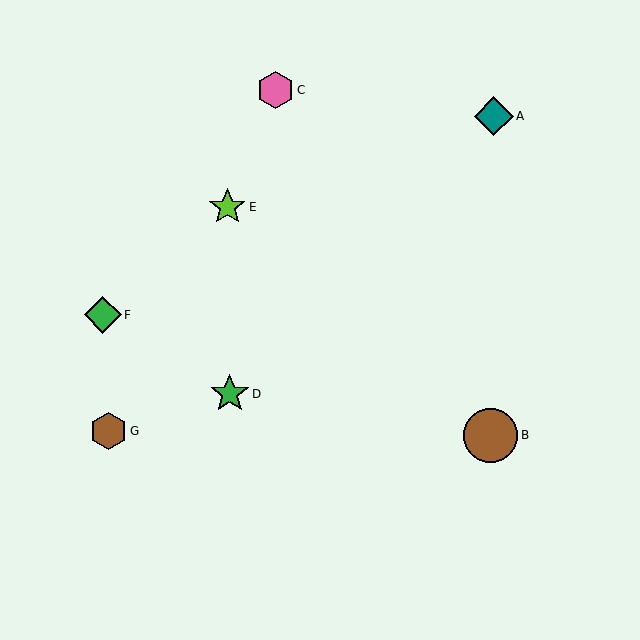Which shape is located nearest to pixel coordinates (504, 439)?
The brown circle (labeled B) at (491, 435) is nearest to that location.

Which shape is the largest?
The brown circle (labeled B) is the largest.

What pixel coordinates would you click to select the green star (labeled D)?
Click at (230, 394) to select the green star D.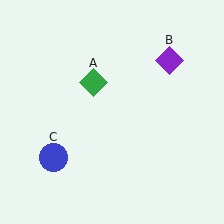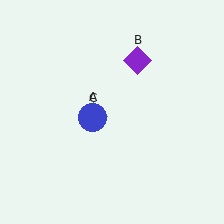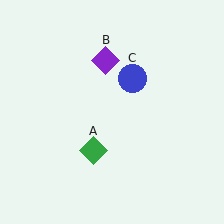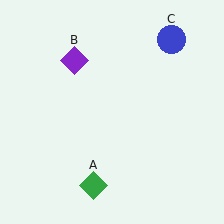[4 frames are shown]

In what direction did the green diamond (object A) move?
The green diamond (object A) moved down.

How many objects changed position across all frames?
3 objects changed position: green diamond (object A), purple diamond (object B), blue circle (object C).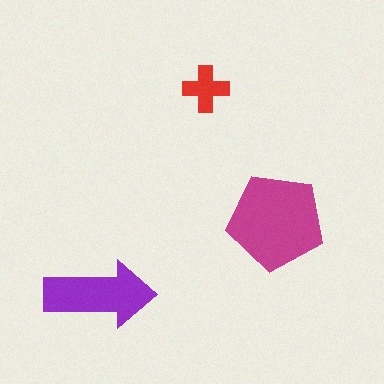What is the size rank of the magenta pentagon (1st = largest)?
1st.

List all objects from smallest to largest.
The red cross, the purple arrow, the magenta pentagon.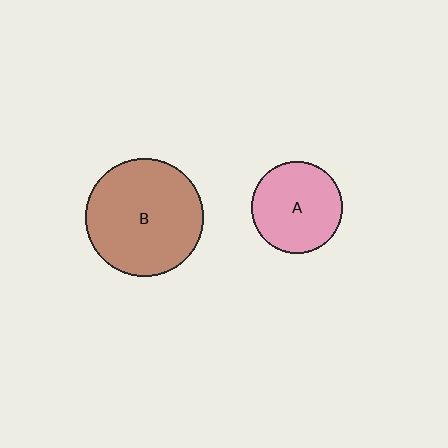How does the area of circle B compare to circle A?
Approximately 1.7 times.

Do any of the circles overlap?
No, none of the circles overlap.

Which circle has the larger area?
Circle B (brown).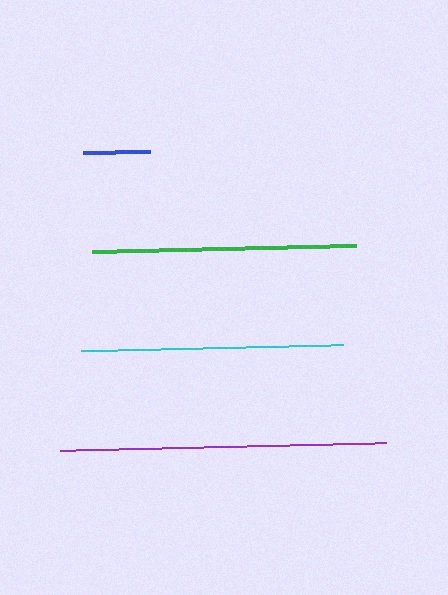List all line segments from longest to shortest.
From longest to shortest: purple, green, cyan, blue.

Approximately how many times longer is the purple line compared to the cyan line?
The purple line is approximately 1.3 times the length of the cyan line.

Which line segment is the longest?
The purple line is the longest at approximately 327 pixels.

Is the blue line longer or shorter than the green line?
The green line is longer than the blue line.